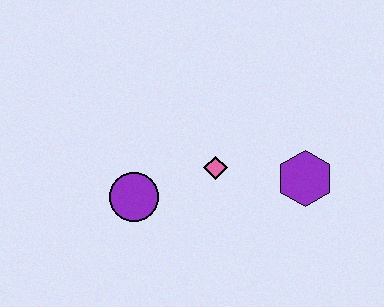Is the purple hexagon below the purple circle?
No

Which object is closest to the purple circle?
The pink diamond is closest to the purple circle.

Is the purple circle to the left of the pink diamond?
Yes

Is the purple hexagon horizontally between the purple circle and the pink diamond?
No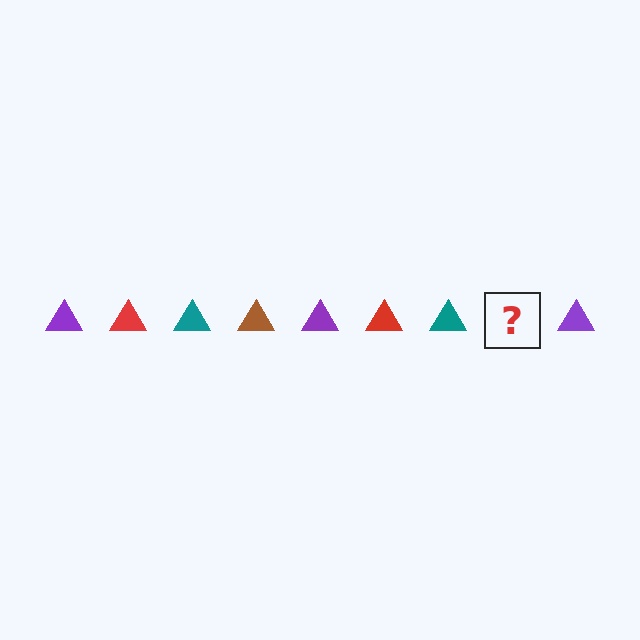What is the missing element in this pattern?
The missing element is a brown triangle.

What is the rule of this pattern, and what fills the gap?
The rule is that the pattern cycles through purple, red, teal, brown triangles. The gap should be filled with a brown triangle.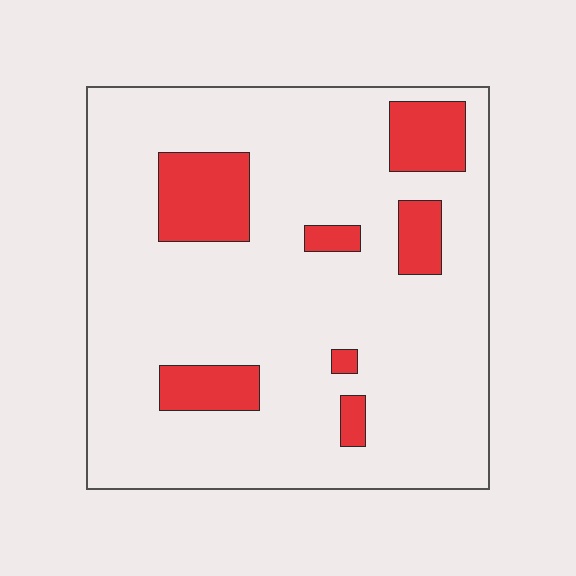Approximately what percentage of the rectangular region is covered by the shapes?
Approximately 15%.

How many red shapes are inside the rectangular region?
7.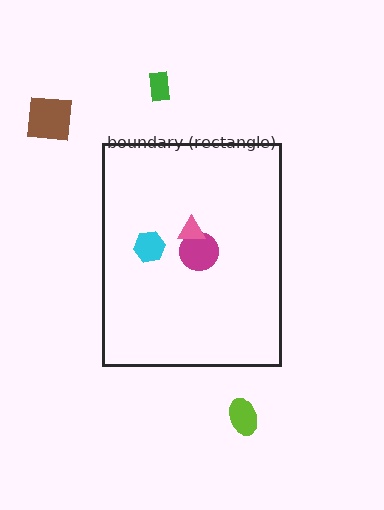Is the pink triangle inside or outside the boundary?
Inside.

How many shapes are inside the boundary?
3 inside, 3 outside.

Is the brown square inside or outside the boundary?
Outside.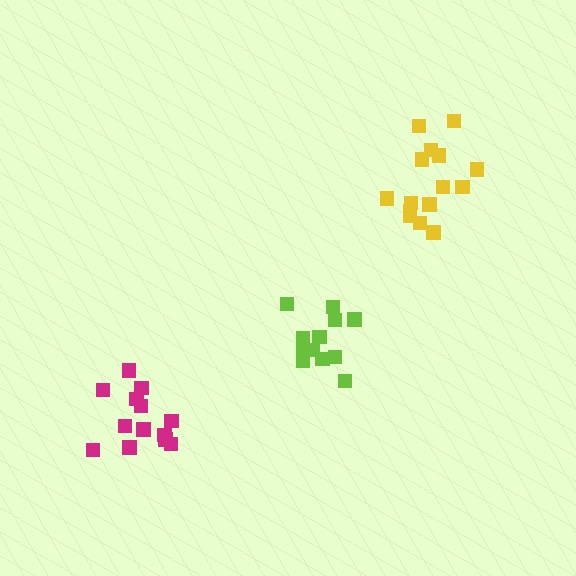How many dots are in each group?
Group 1: 13 dots, Group 2: 15 dots, Group 3: 12 dots (40 total).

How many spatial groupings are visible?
There are 3 spatial groupings.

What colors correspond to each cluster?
The clusters are colored: magenta, yellow, lime.